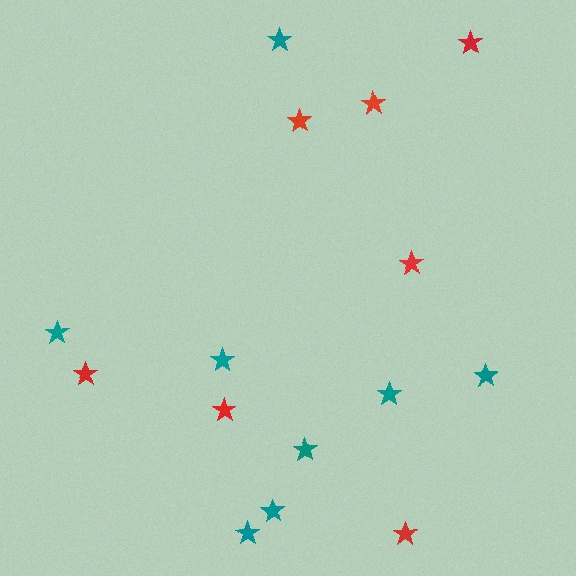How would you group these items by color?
There are 2 groups: one group of red stars (7) and one group of teal stars (8).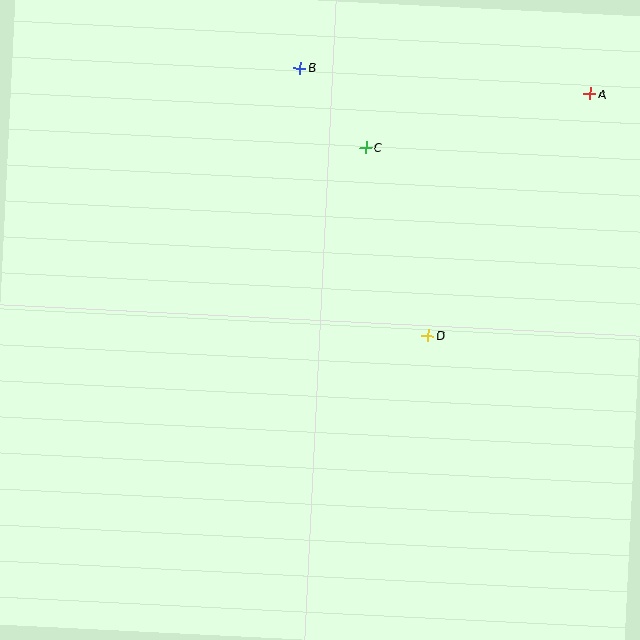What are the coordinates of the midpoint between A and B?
The midpoint between A and B is at (445, 81).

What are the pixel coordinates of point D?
Point D is at (428, 335).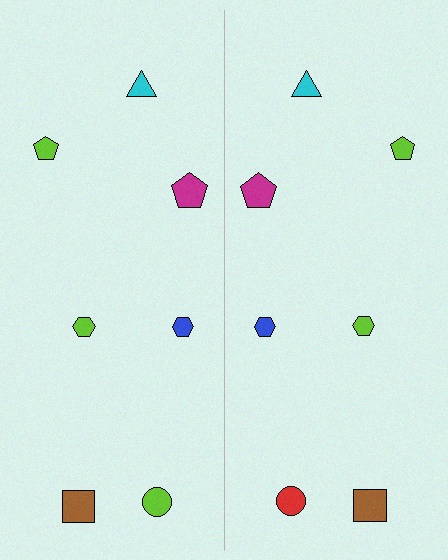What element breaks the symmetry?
The red circle on the right side breaks the symmetry — its mirror counterpart is lime.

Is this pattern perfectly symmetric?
No, the pattern is not perfectly symmetric. The red circle on the right side breaks the symmetry — its mirror counterpart is lime.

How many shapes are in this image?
There are 14 shapes in this image.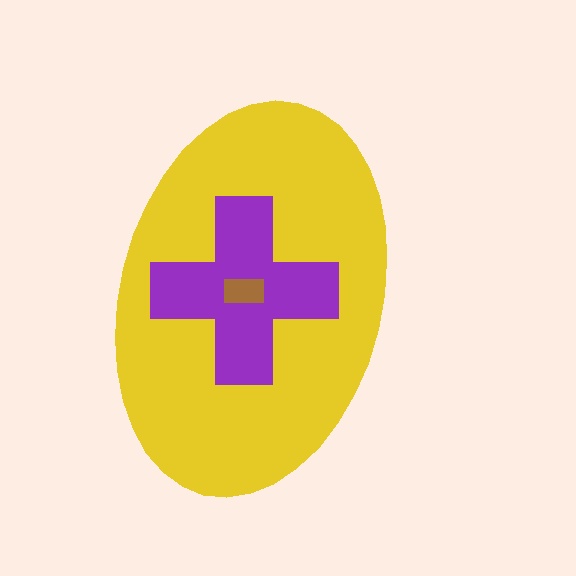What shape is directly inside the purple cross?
The brown rectangle.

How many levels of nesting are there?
3.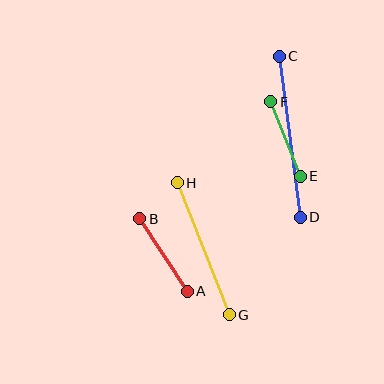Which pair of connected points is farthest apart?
Points C and D are farthest apart.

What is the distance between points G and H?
The distance is approximately 142 pixels.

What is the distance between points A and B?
The distance is approximately 87 pixels.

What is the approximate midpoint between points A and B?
The midpoint is at approximately (164, 255) pixels.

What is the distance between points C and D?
The distance is approximately 162 pixels.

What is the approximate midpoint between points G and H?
The midpoint is at approximately (203, 249) pixels.